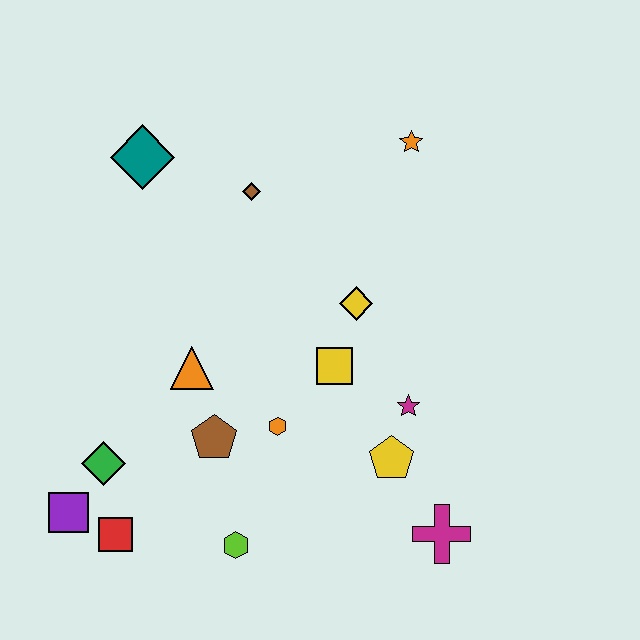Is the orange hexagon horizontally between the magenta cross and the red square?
Yes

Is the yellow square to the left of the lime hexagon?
No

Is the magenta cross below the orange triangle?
Yes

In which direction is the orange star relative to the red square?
The orange star is above the red square.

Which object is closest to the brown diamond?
The teal diamond is closest to the brown diamond.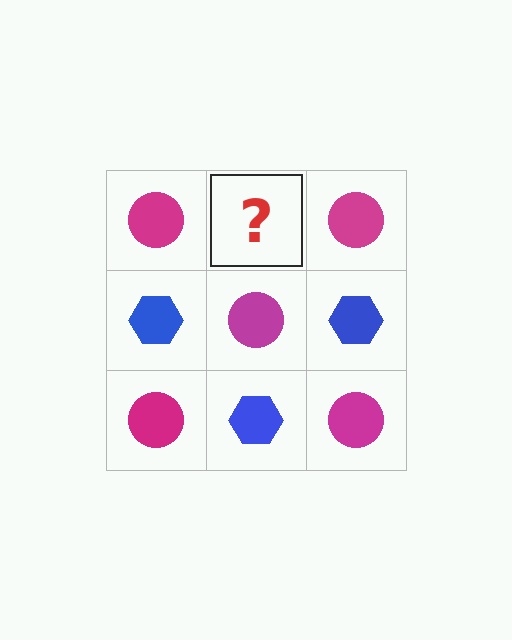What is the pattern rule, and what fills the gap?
The rule is that it alternates magenta circle and blue hexagon in a checkerboard pattern. The gap should be filled with a blue hexagon.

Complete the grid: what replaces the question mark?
The question mark should be replaced with a blue hexagon.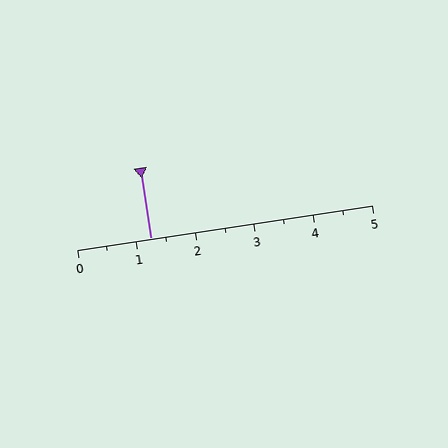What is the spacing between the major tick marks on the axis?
The major ticks are spaced 1 apart.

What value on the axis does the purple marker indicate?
The marker indicates approximately 1.2.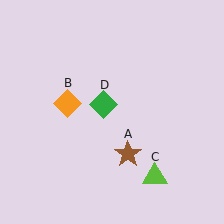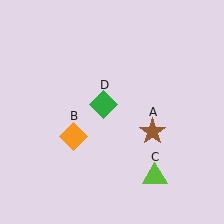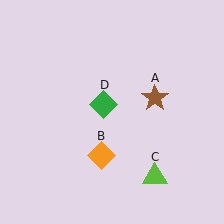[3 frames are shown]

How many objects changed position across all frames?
2 objects changed position: brown star (object A), orange diamond (object B).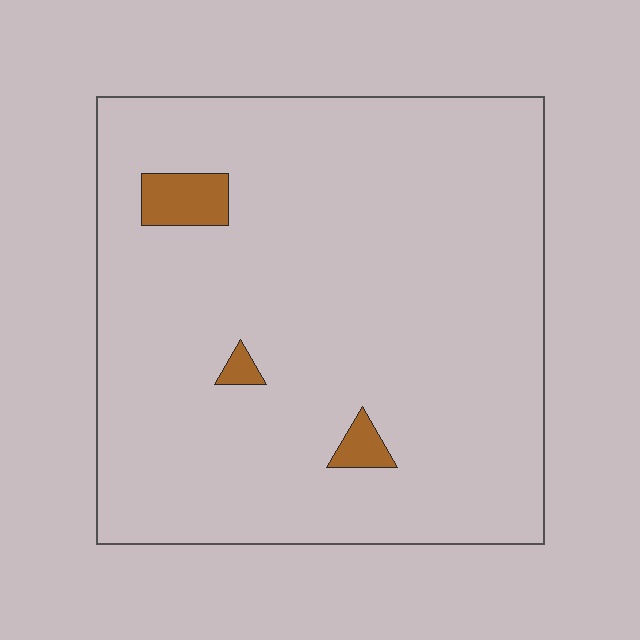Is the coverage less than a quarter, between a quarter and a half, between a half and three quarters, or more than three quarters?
Less than a quarter.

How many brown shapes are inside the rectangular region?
3.